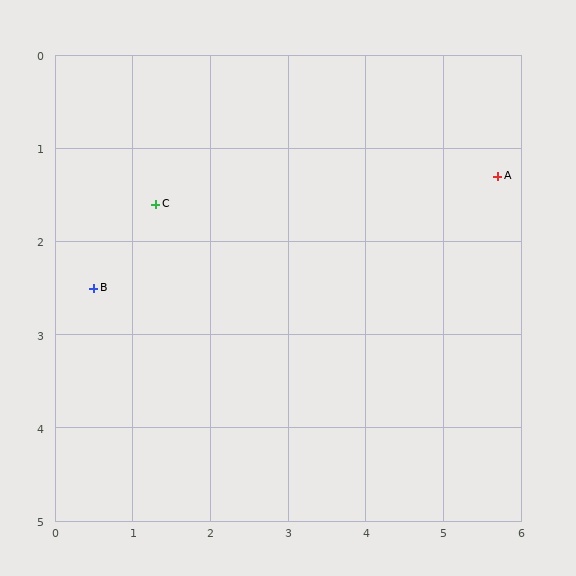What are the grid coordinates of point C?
Point C is at approximately (1.3, 1.6).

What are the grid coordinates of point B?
Point B is at approximately (0.5, 2.5).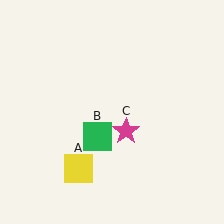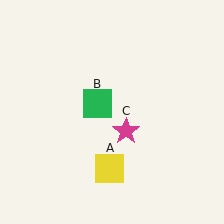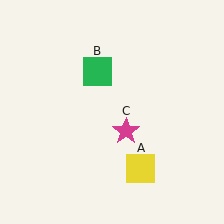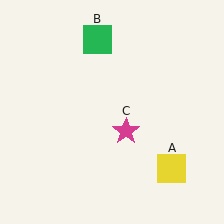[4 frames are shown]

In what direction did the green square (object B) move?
The green square (object B) moved up.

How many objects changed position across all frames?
2 objects changed position: yellow square (object A), green square (object B).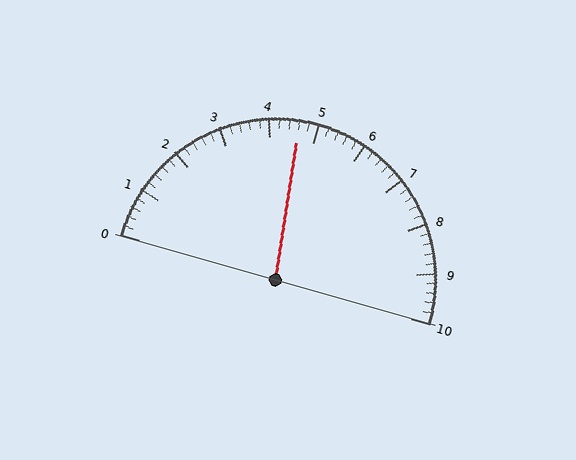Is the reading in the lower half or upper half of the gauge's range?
The reading is in the lower half of the range (0 to 10).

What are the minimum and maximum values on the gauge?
The gauge ranges from 0 to 10.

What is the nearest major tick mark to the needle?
The nearest major tick mark is 5.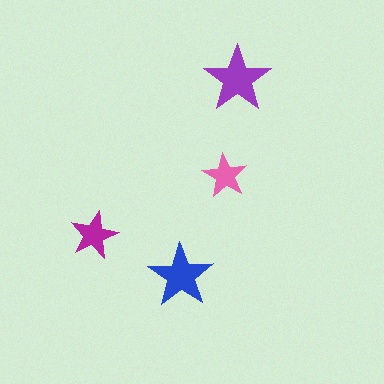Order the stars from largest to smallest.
the purple one, the blue one, the magenta one, the pink one.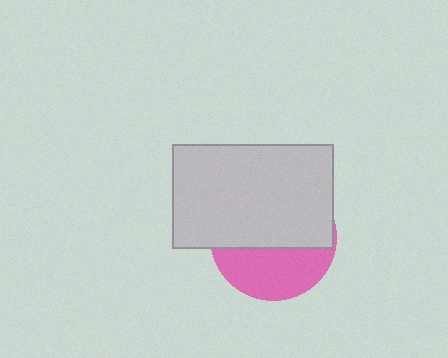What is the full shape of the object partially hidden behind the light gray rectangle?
The partially hidden object is a pink circle.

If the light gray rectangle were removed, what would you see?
You would see the complete pink circle.